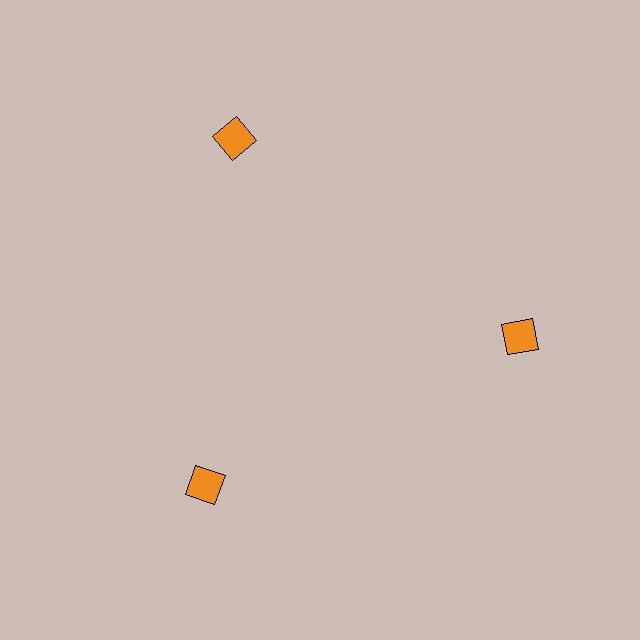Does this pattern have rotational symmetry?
Yes, this pattern has 3-fold rotational symmetry. It looks the same after rotating 120 degrees around the center.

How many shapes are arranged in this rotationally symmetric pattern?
There are 3 shapes, arranged in 3 groups of 1.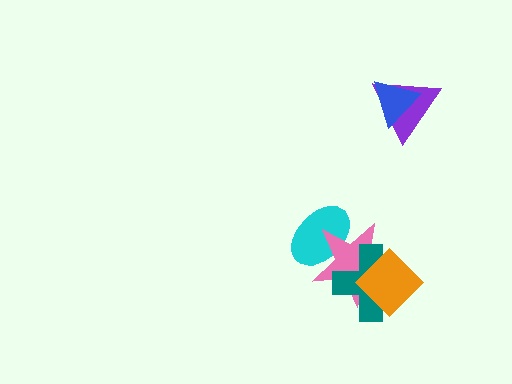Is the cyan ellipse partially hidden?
Yes, it is partially covered by another shape.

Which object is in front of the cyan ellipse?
The pink star is in front of the cyan ellipse.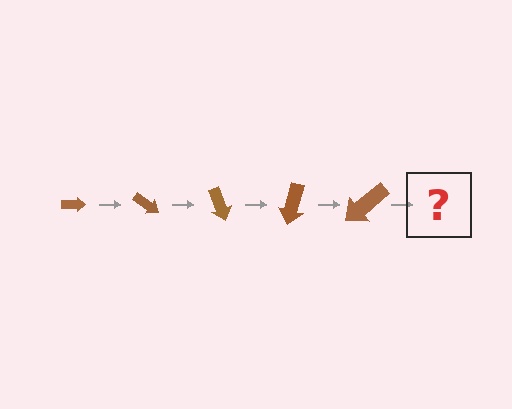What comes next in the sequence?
The next element should be an arrow, larger than the previous one and rotated 175 degrees from the start.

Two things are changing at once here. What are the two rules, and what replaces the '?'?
The two rules are that the arrow grows larger each step and it rotates 35 degrees each step. The '?' should be an arrow, larger than the previous one and rotated 175 degrees from the start.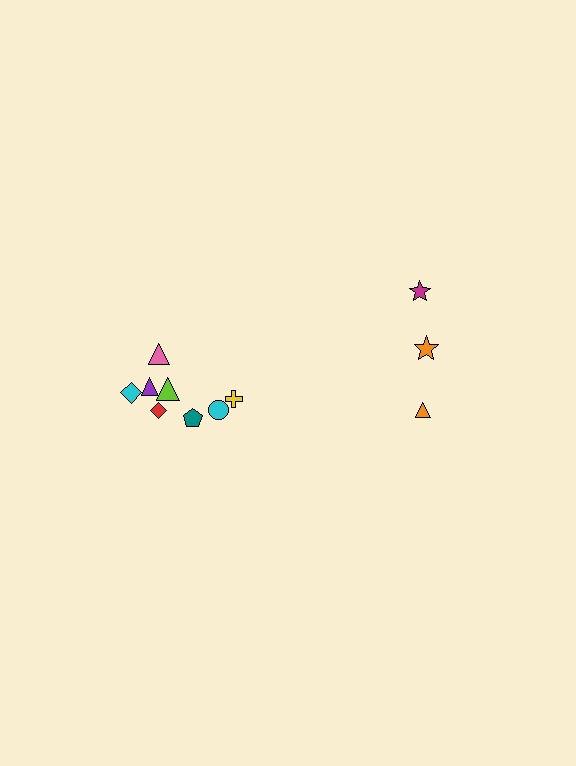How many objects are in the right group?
There are 3 objects.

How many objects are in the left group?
There are 8 objects.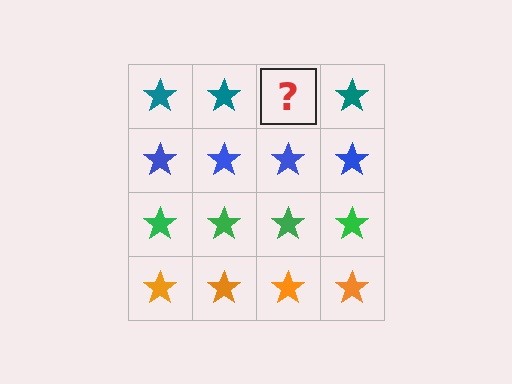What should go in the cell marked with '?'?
The missing cell should contain a teal star.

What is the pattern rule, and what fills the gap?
The rule is that each row has a consistent color. The gap should be filled with a teal star.